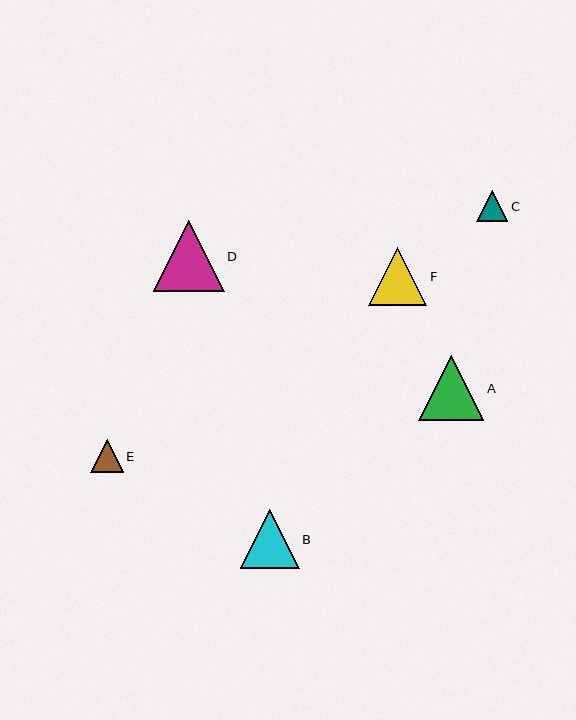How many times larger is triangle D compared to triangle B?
Triangle D is approximately 1.2 times the size of triangle B.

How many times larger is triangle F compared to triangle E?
Triangle F is approximately 1.8 times the size of triangle E.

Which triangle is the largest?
Triangle D is the largest with a size of approximately 71 pixels.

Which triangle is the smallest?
Triangle C is the smallest with a size of approximately 32 pixels.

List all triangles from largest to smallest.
From largest to smallest: D, A, B, F, E, C.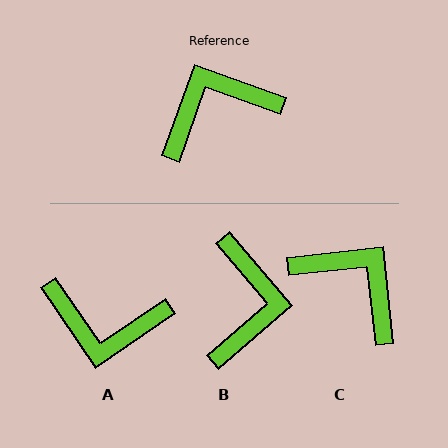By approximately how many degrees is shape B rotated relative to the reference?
Approximately 120 degrees clockwise.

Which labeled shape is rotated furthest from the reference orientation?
A, about 144 degrees away.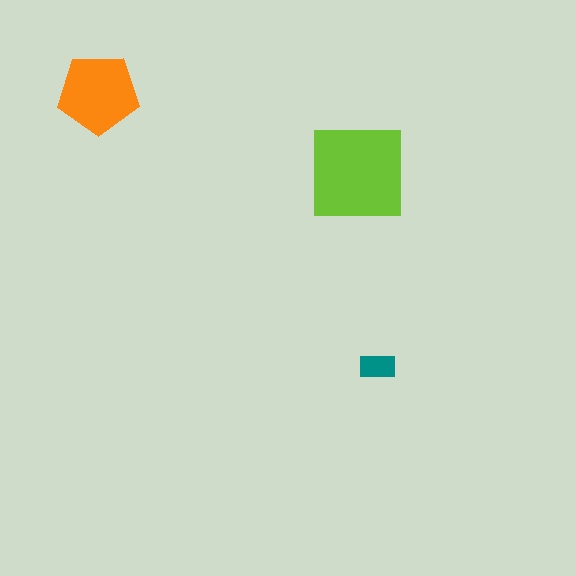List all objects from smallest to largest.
The teal rectangle, the orange pentagon, the lime square.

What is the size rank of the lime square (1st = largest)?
1st.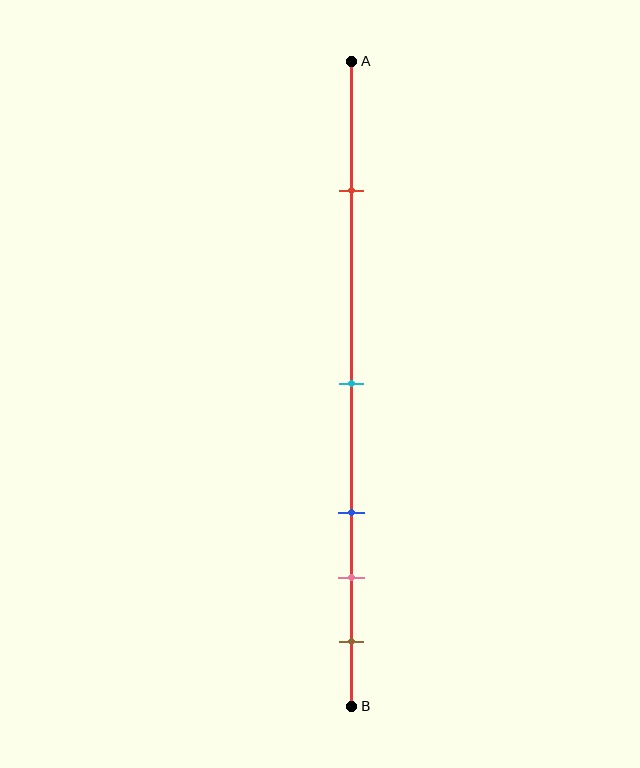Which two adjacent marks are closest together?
The pink and brown marks are the closest adjacent pair.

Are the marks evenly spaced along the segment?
No, the marks are not evenly spaced.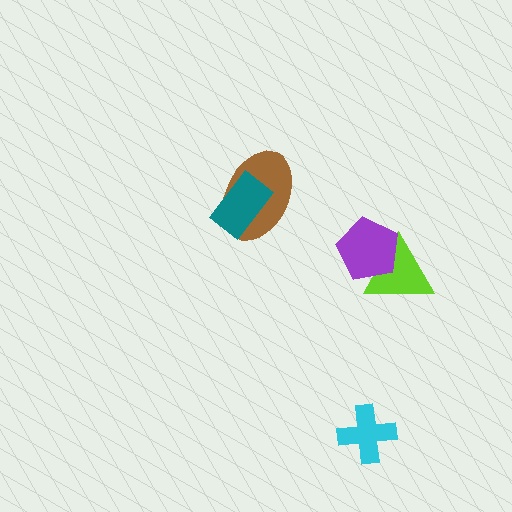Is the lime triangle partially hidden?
Yes, it is partially covered by another shape.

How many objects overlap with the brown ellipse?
1 object overlaps with the brown ellipse.